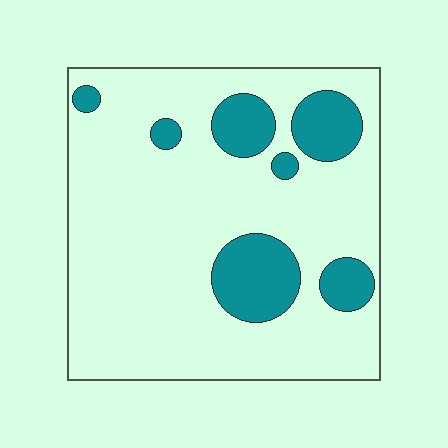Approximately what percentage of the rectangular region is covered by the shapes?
Approximately 20%.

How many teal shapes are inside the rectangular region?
7.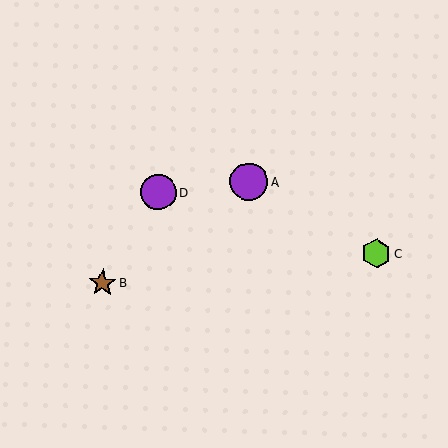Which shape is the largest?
The purple circle (labeled A) is the largest.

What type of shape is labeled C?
Shape C is a lime hexagon.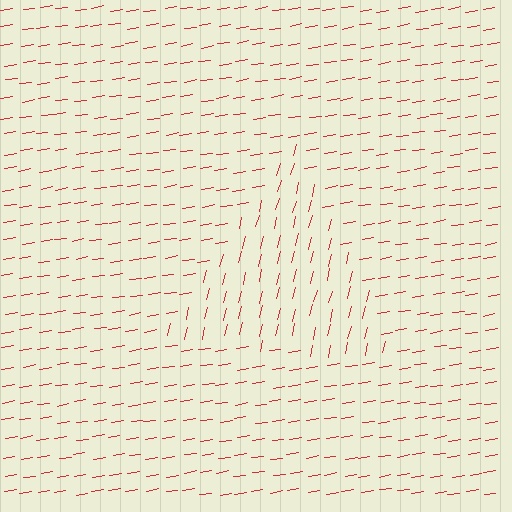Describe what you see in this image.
The image is filled with small red line segments. A triangle region in the image has lines oriented differently from the surrounding lines, creating a visible texture boundary.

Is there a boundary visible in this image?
Yes, there is a texture boundary formed by a change in line orientation.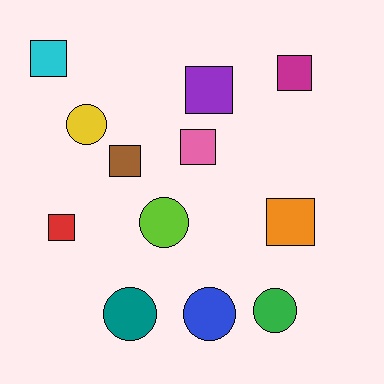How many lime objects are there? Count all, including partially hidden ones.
There is 1 lime object.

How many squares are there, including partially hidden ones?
There are 7 squares.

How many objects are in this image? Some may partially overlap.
There are 12 objects.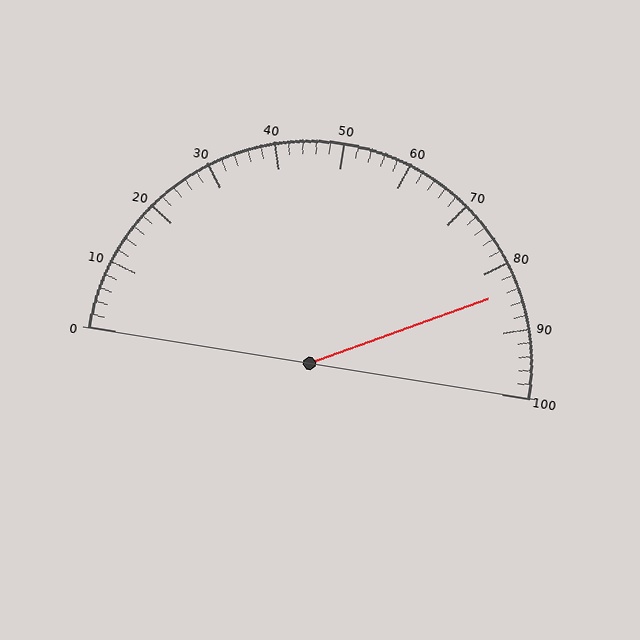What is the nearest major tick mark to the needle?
The nearest major tick mark is 80.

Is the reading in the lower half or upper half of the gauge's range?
The reading is in the upper half of the range (0 to 100).